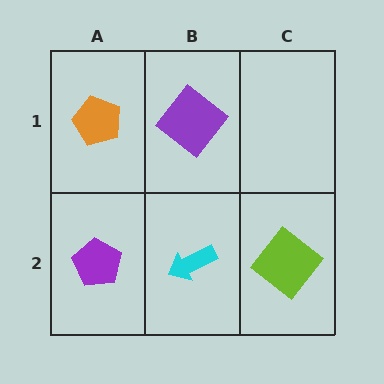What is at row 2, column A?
A purple pentagon.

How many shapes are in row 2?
3 shapes.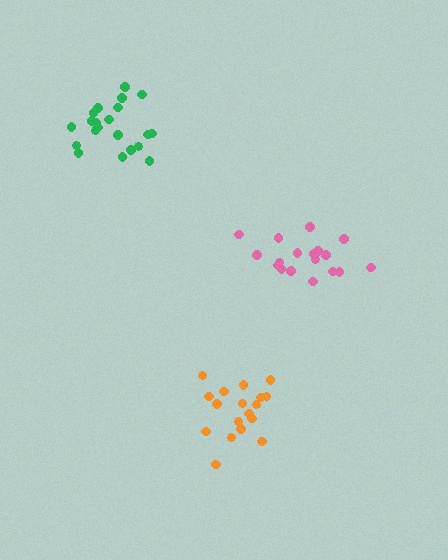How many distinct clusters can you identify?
There are 3 distinct clusters.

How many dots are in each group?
Group 1: 18 dots, Group 2: 18 dots, Group 3: 21 dots (57 total).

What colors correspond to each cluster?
The clusters are colored: orange, pink, green.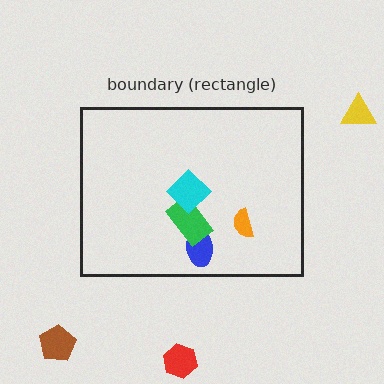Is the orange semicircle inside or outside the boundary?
Inside.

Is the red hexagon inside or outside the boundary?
Outside.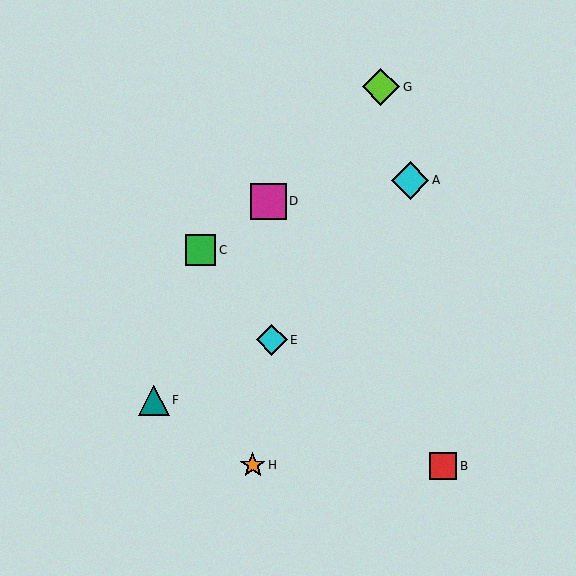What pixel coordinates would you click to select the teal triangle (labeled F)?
Click at (154, 400) to select the teal triangle F.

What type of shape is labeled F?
Shape F is a teal triangle.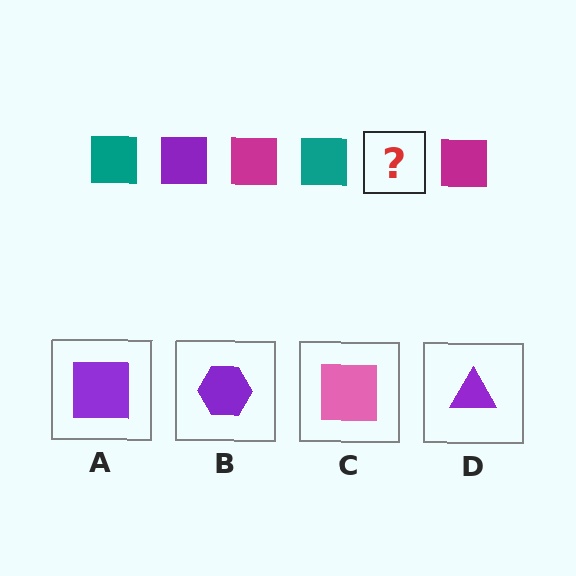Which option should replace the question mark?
Option A.